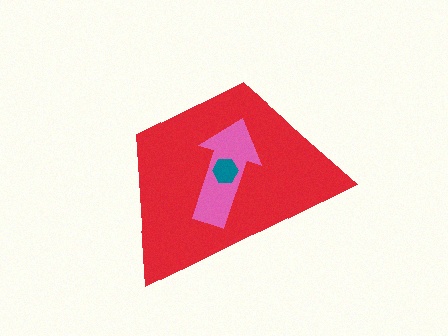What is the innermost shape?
The teal hexagon.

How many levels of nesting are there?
3.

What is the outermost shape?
The red trapezoid.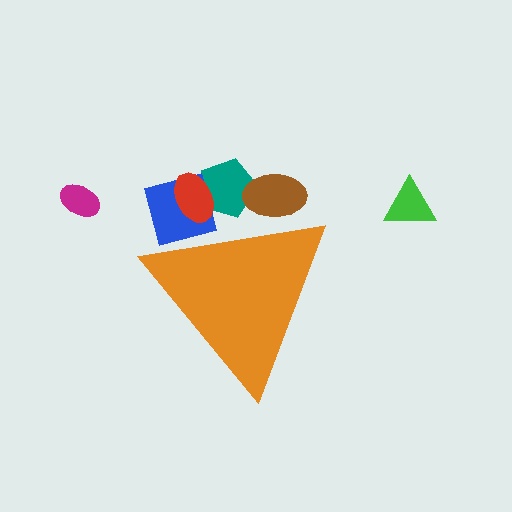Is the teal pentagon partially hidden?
Yes, the teal pentagon is partially hidden behind the orange triangle.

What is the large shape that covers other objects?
An orange triangle.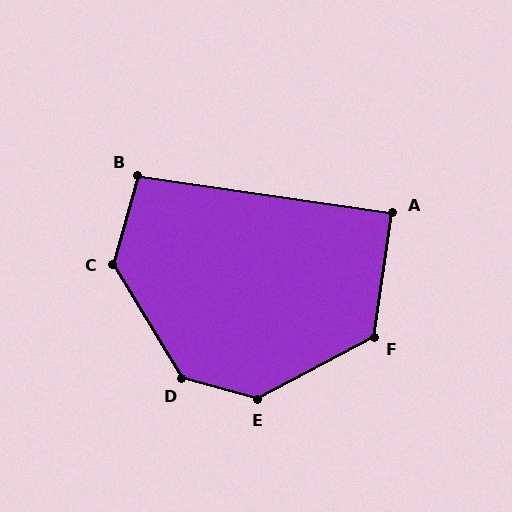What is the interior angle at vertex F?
Approximately 127 degrees (obtuse).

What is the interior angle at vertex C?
Approximately 134 degrees (obtuse).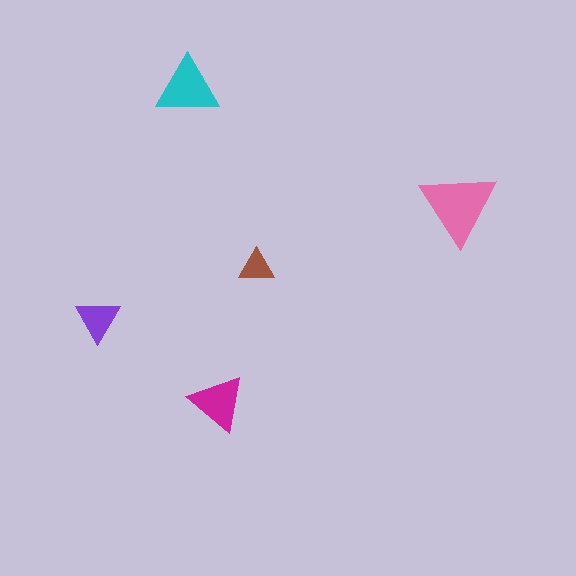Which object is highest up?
The cyan triangle is topmost.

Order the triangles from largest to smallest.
the pink one, the cyan one, the magenta one, the purple one, the brown one.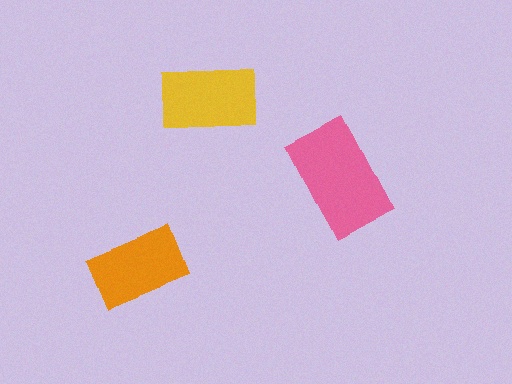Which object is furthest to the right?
The pink rectangle is rightmost.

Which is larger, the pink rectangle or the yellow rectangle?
The pink one.